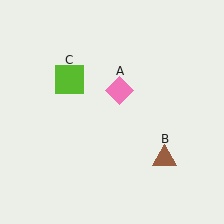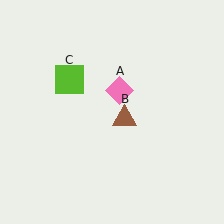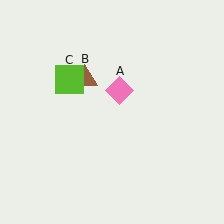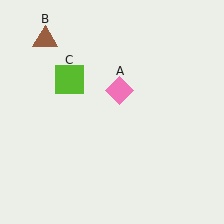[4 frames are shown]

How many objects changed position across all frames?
1 object changed position: brown triangle (object B).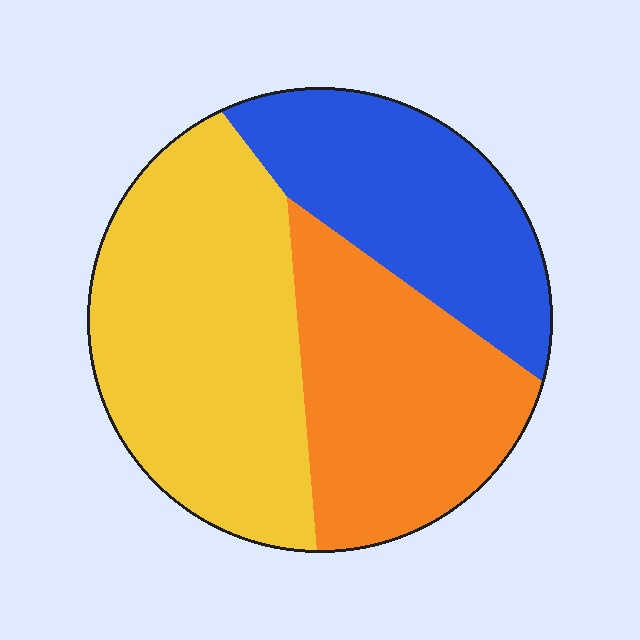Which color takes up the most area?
Yellow, at roughly 40%.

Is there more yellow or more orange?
Yellow.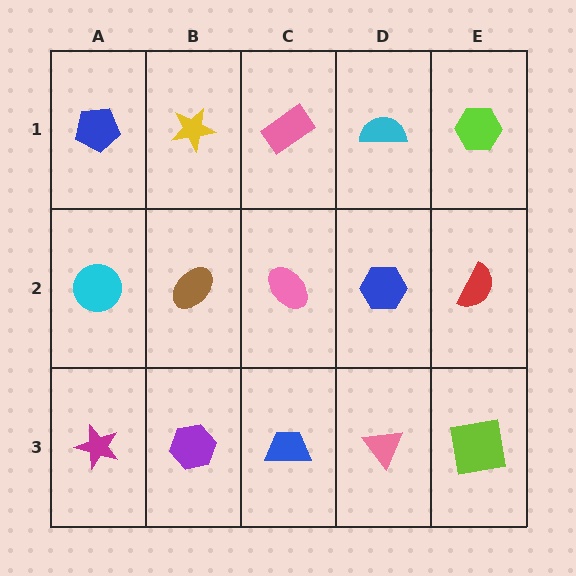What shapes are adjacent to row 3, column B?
A brown ellipse (row 2, column B), a magenta star (row 3, column A), a blue trapezoid (row 3, column C).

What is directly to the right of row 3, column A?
A purple hexagon.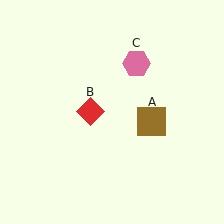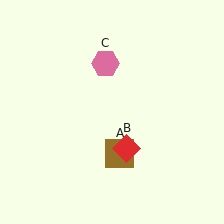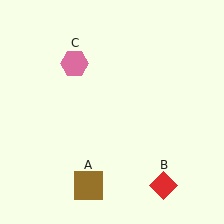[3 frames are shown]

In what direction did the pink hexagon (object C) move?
The pink hexagon (object C) moved left.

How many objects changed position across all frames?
3 objects changed position: brown square (object A), red diamond (object B), pink hexagon (object C).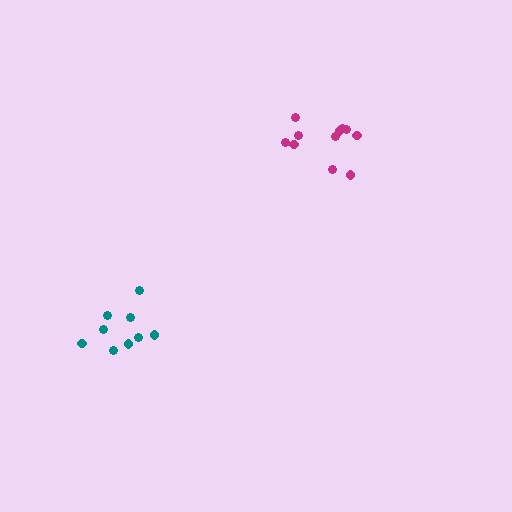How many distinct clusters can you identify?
There are 2 distinct clusters.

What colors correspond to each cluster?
The clusters are colored: teal, magenta.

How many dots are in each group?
Group 1: 9 dots, Group 2: 11 dots (20 total).